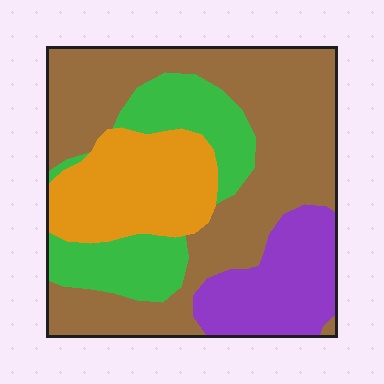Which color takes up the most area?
Brown, at roughly 45%.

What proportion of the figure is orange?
Orange takes up less than a quarter of the figure.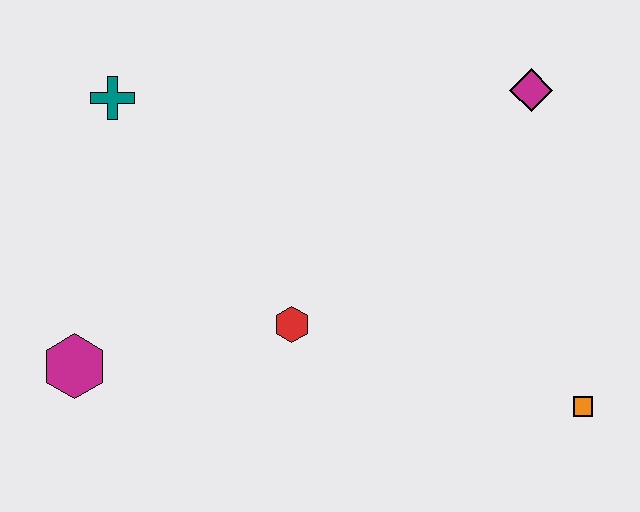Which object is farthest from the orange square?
The teal cross is farthest from the orange square.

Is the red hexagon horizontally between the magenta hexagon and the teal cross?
No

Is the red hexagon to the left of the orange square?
Yes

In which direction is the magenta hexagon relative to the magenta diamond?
The magenta hexagon is to the left of the magenta diamond.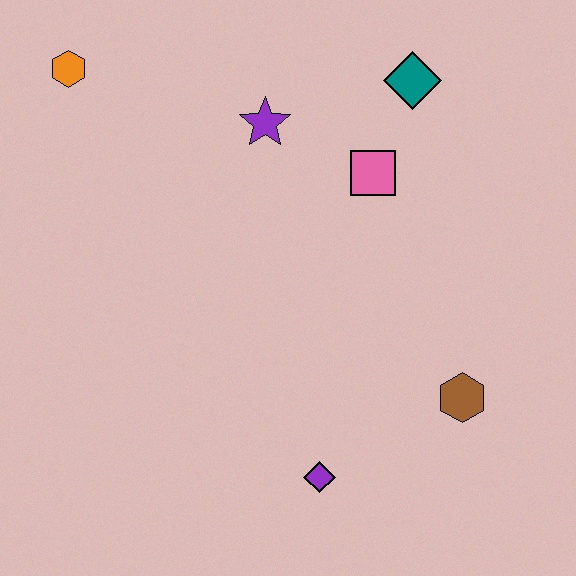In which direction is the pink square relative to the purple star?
The pink square is to the right of the purple star.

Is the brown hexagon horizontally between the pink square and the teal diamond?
No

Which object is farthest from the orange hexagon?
The brown hexagon is farthest from the orange hexagon.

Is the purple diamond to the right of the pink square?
No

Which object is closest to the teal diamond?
The pink square is closest to the teal diamond.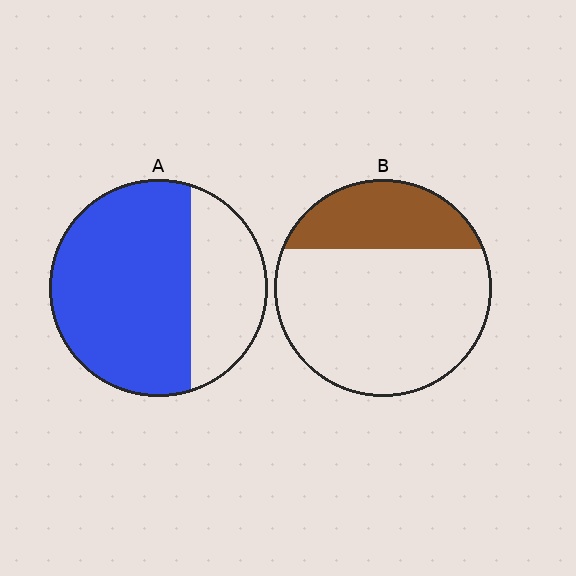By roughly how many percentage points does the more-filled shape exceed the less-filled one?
By roughly 40 percentage points (A over B).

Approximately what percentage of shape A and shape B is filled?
A is approximately 70% and B is approximately 30%.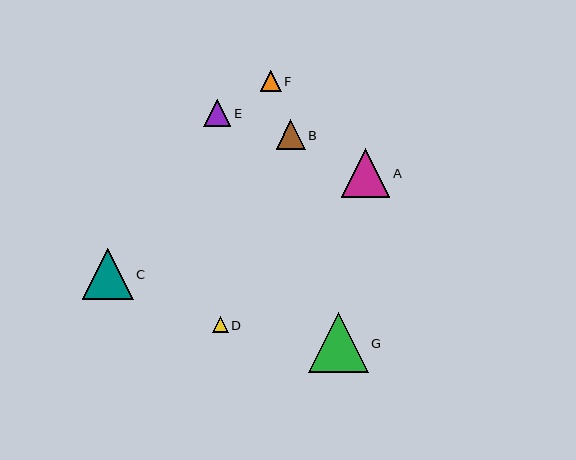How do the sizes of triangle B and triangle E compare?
Triangle B and triangle E are approximately the same size.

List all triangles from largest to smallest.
From largest to smallest: G, C, A, B, E, F, D.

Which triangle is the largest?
Triangle G is the largest with a size of approximately 60 pixels.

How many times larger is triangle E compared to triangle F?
Triangle E is approximately 1.3 times the size of triangle F.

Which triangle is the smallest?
Triangle D is the smallest with a size of approximately 16 pixels.